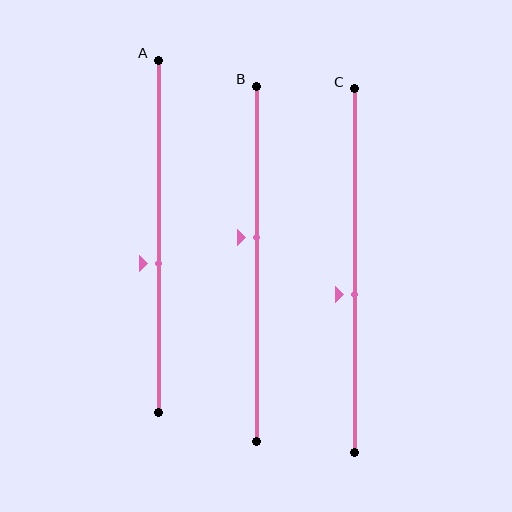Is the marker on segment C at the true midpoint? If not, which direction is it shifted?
No, the marker on segment C is shifted downward by about 7% of the segment length.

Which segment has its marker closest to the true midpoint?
Segment C has its marker closest to the true midpoint.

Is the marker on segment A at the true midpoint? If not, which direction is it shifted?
No, the marker on segment A is shifted downward by about 8% of the segment length.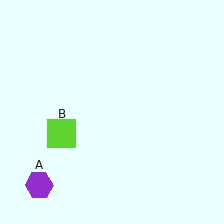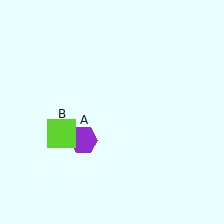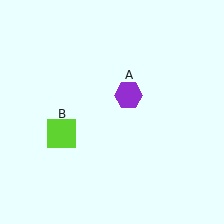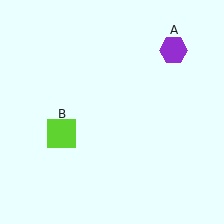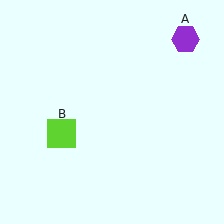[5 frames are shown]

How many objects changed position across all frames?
1 object changed position: purple hexagon (object A).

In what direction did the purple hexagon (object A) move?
The purple hexagon (object A) moved up and to the right.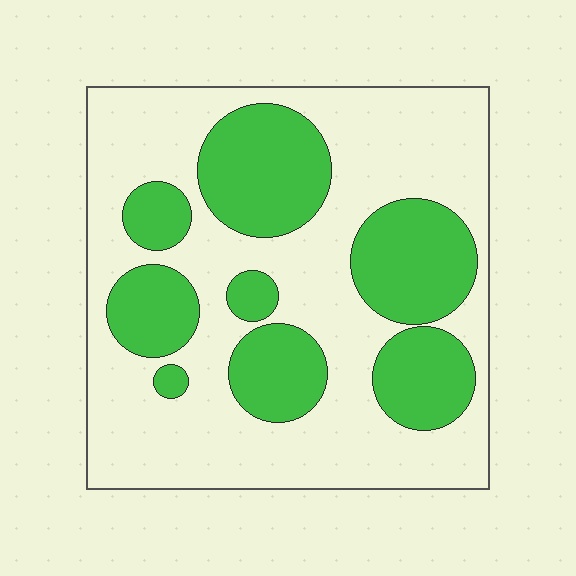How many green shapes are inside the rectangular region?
8.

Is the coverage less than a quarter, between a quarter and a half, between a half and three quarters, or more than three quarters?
Between a quarter and a half.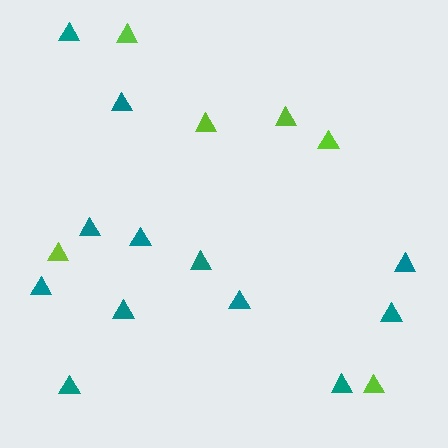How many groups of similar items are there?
There are 2 groups: one group of teal triangles (12) and one group of lime triangles (6).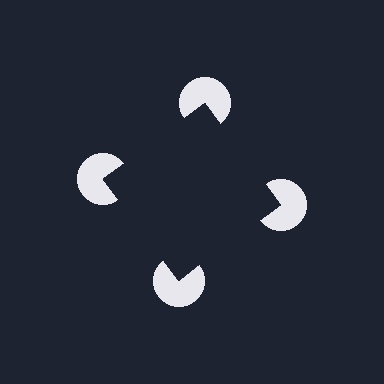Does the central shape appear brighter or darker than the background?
It typically appears slightly darker than the background, even though no actual brightness change is drawn.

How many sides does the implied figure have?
4 sides.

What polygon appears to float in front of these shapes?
An illusory square — its edges are inferred from the aligned wedge cuts in the pac-man discs, not physically drawn.